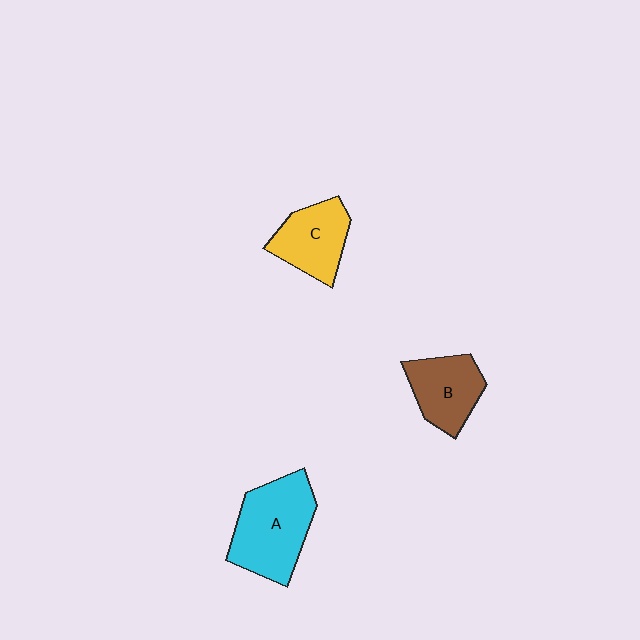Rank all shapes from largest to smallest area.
From largest to smallest: A (cyan), C (yellow), B (brown).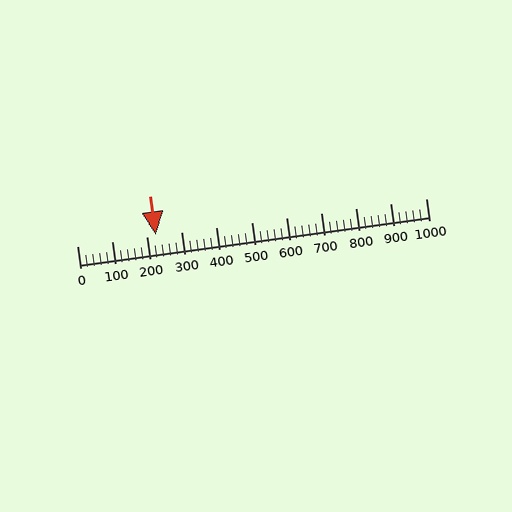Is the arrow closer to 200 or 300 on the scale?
The arrow is closer to 200.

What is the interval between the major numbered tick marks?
The major tick marks are spaced 100 units apart.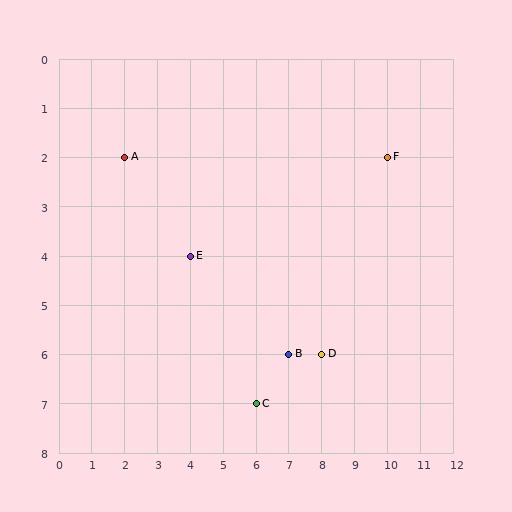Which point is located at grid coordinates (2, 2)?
Point A is at (2, 2).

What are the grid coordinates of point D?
Point D is at grid coordinates (8, 6).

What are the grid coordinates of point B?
Point B is at grid coordinates (7, 6).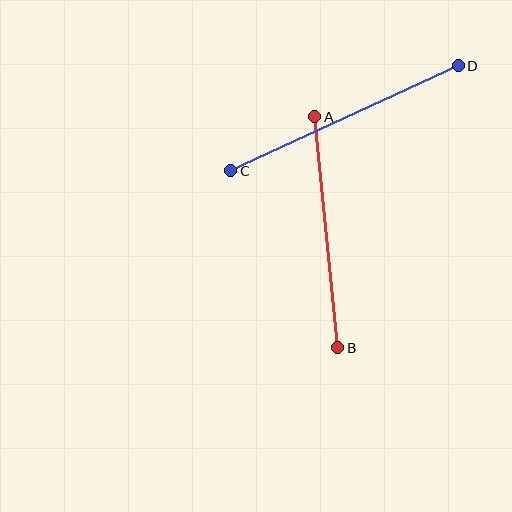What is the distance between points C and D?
The distance is approximately 251 pixels.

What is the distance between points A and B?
The distance is approximately 232 pixels.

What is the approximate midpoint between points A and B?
The midpoint is at approximately (326, 232) pixels.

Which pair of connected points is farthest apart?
Points C and D are farthest apart.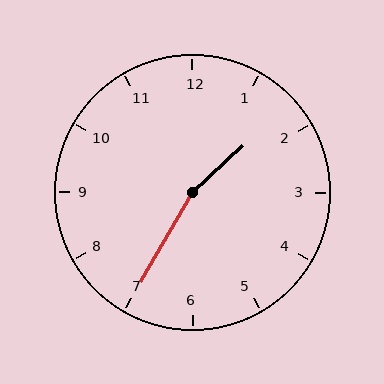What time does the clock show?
1:35.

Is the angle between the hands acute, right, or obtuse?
It is obtuse.